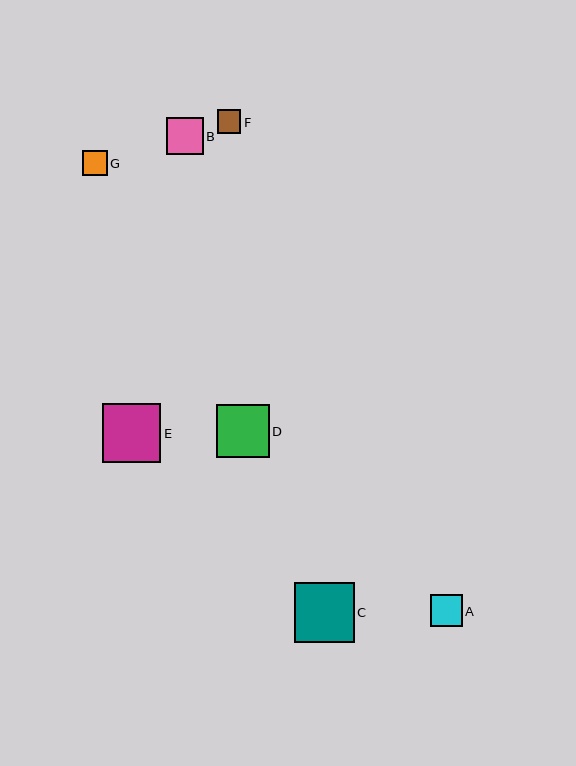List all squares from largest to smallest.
From largest to smallest: C, E, D, B, A, G, F.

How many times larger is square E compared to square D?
Square E is approximately 1.1 times the size of square D.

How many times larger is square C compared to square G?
Square C is approximately 2.4 times the size of square G.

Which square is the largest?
Square C is the largest with a size of approximately 60 pixels.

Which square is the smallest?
Square F is the smallest with a size of approximately 24 pixels.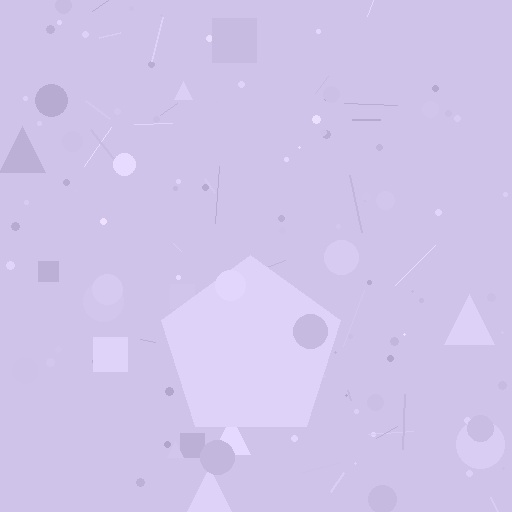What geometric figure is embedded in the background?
A pentagon is embedded in the background.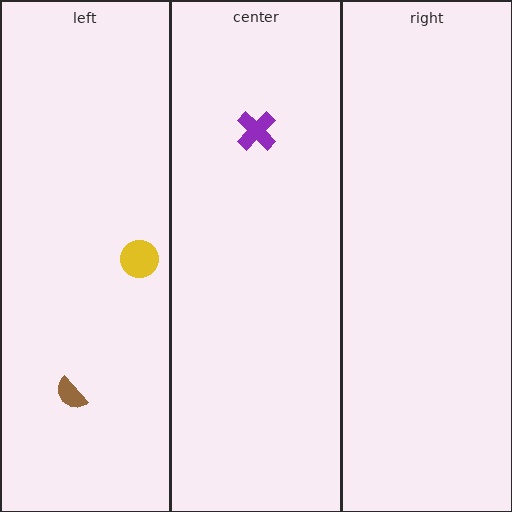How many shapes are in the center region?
1.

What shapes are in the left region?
The brown semicircle, the yellow circle.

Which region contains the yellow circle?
The left region.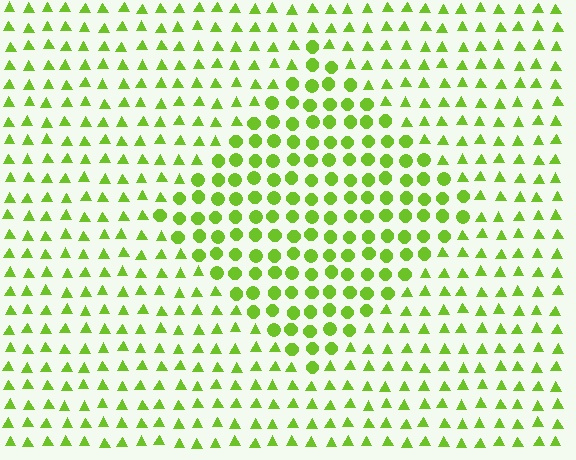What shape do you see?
I see a diamond.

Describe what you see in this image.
The image is filled with small lime elements arranged in a uniform grid. A diamond-shaped region contains circles, while the surrounding area contains triangles. The boundary is defined purely by the change in element shape.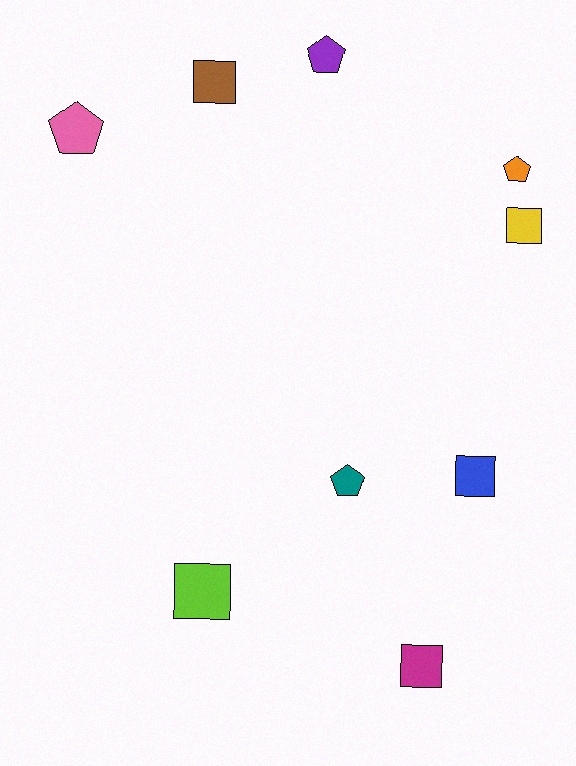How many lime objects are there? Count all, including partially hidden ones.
There is 1 lime object.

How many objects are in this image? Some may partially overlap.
There are 9 objects.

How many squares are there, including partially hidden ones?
There are 5 squares.